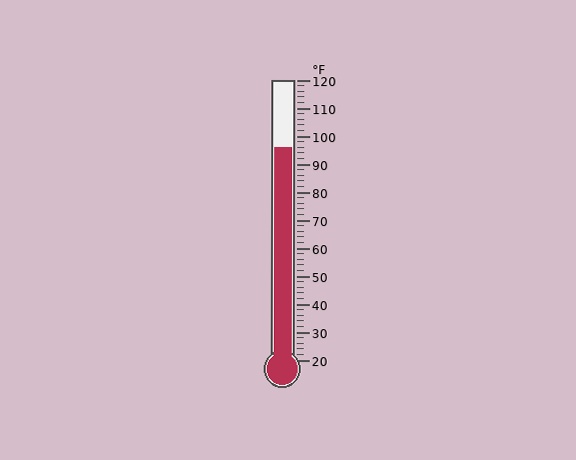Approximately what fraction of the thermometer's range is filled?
The thermometer is filled to approximately 75% of its range.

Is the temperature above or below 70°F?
The temperature is above 70°F.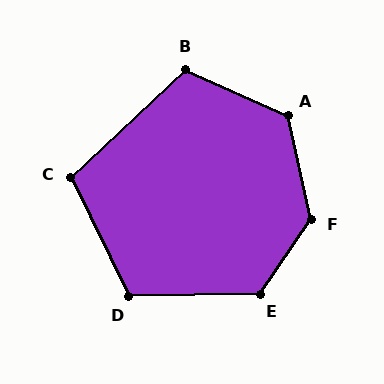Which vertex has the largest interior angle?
F, at approximately 133 degrees.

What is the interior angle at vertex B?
Approximately 113 degrees (obtuse).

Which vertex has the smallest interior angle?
C, at approximately 107 degrees.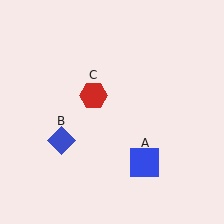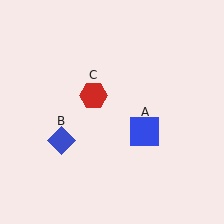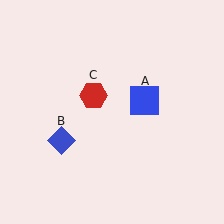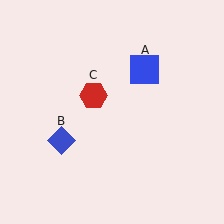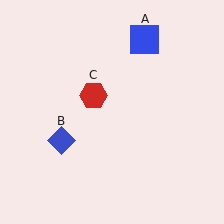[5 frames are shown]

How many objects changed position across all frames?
1 object changed position: blue square (object A).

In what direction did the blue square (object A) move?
The blue square (object A) moved up.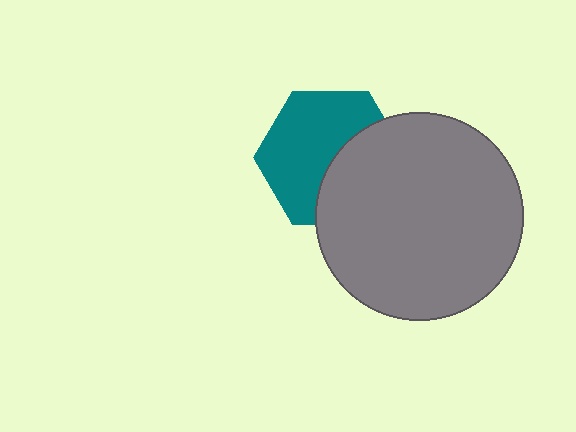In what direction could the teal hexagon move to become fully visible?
The teal hexagon could move left. That would shift it out from behind the gray circle entirely.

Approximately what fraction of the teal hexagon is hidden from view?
Roughly 41% of the teal hexagon is hidden behind the gray circle.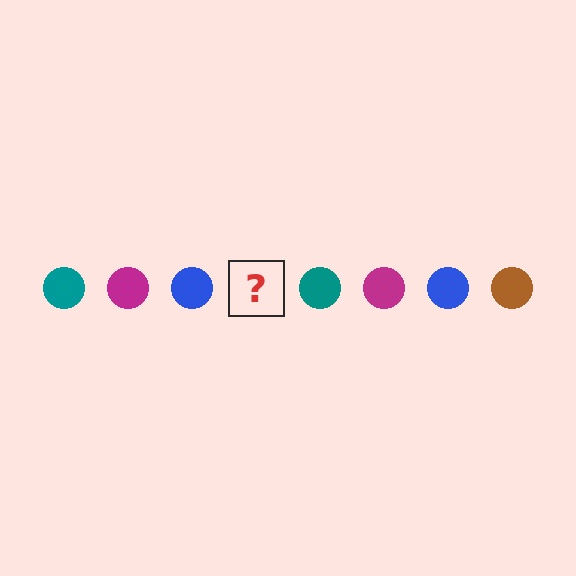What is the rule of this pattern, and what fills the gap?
The rule is that the pattern cycles through teal, magenta, blue, brown circles. The gap should be filled with a brown circle.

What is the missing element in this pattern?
The missing element is a brown circle.